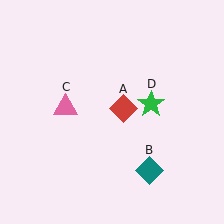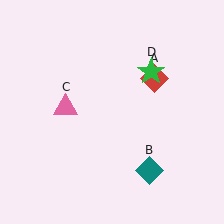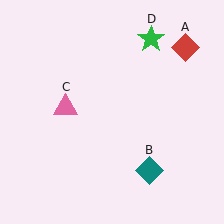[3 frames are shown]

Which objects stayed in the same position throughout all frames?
Teal diamond (object B) and pink triangle (object C) remained stationary.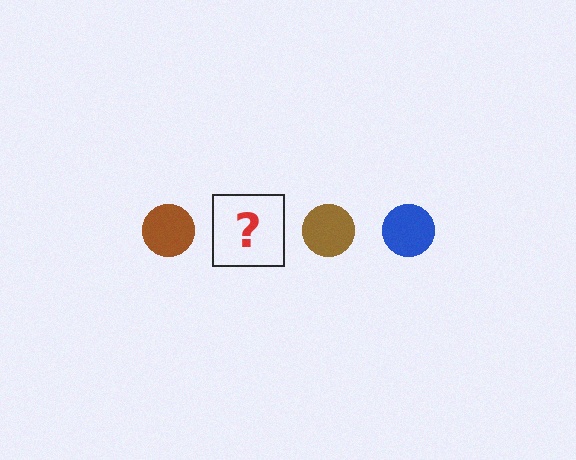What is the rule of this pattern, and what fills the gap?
The rule is that the pattern cycles through brown, blue circles. The gap should be filled with a blue circle.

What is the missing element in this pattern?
The missing element is a blue circle.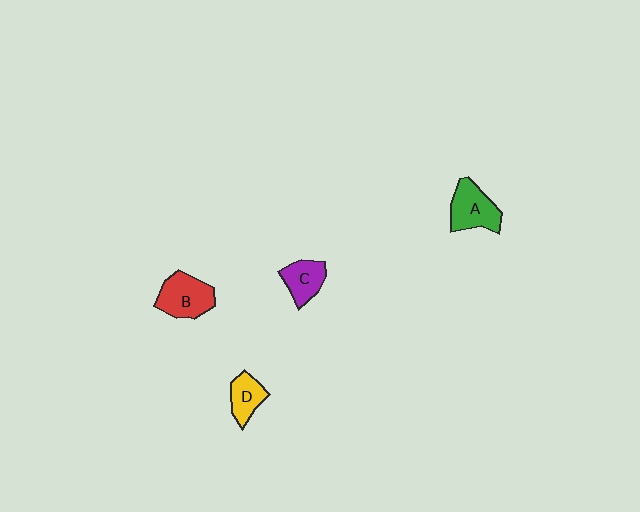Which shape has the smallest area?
Shape D (yellow).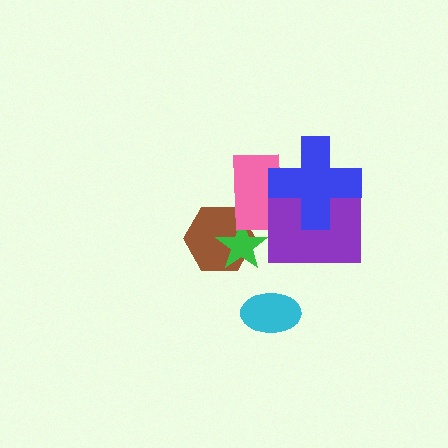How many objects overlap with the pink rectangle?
4 objects overlap with the pink rectangle.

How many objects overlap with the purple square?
2 objects overlap with the purple square.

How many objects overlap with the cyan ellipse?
0 objects overlap with the cyan ellipse.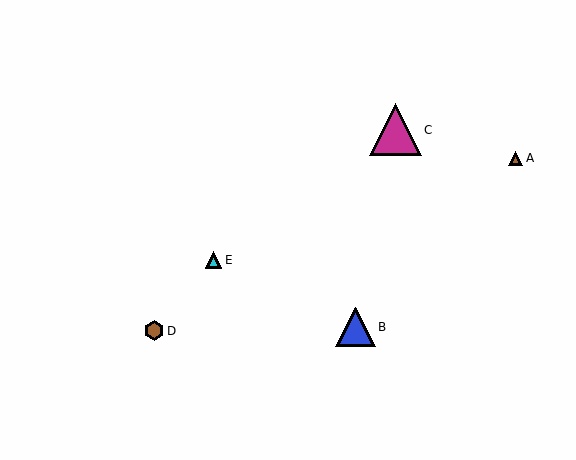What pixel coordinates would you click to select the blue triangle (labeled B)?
Click at (356, 327) to select the blue triangle B.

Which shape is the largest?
The magenta triangle (labeled C) is the largest.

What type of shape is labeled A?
Shape A is a brown triangle.